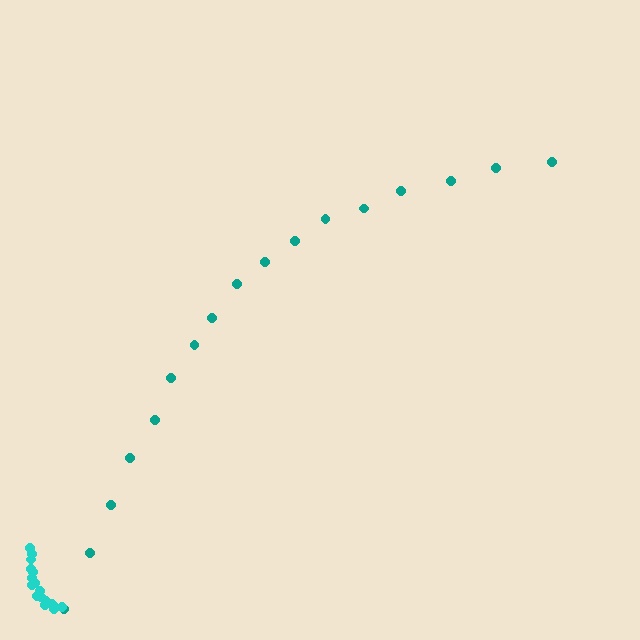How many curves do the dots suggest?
There are 2 distinct paths.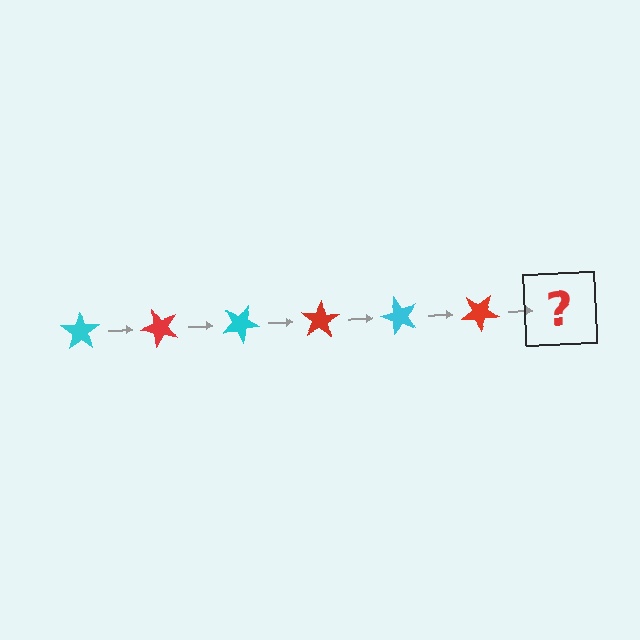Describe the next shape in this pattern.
It should be a cyan star, rotated 300 degrees from the start.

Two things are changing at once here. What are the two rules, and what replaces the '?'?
The two rules are that it rotates 50 degrees each step and the color cycles through cyan and red. The '?' should be a cyan star, rotated 300 degrees from the start.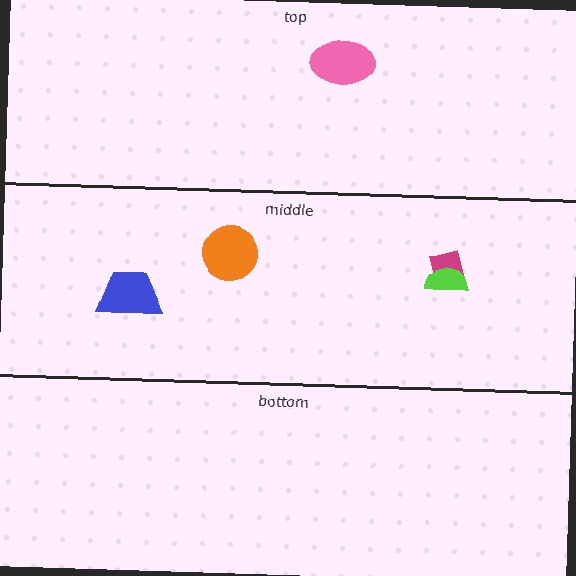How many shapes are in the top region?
1.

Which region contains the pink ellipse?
The top region.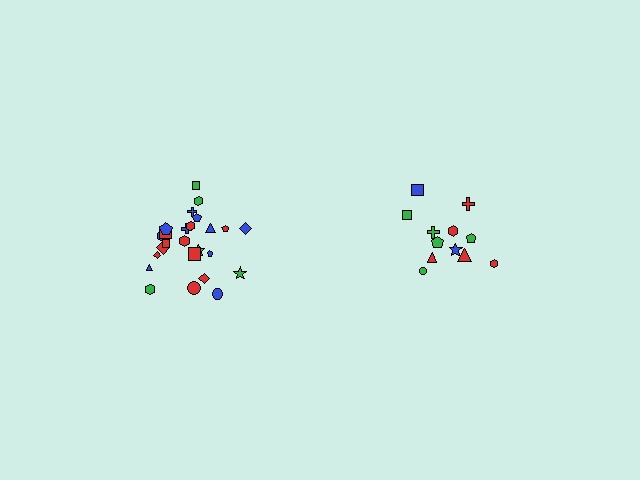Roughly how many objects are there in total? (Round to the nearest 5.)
Roughly 35 objects in total.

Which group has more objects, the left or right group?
The left group.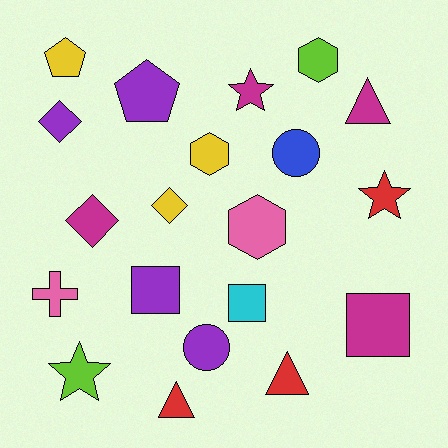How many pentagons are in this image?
There are 2 pentagons.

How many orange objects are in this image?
There are no orange objects.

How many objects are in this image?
There are 20 objects.